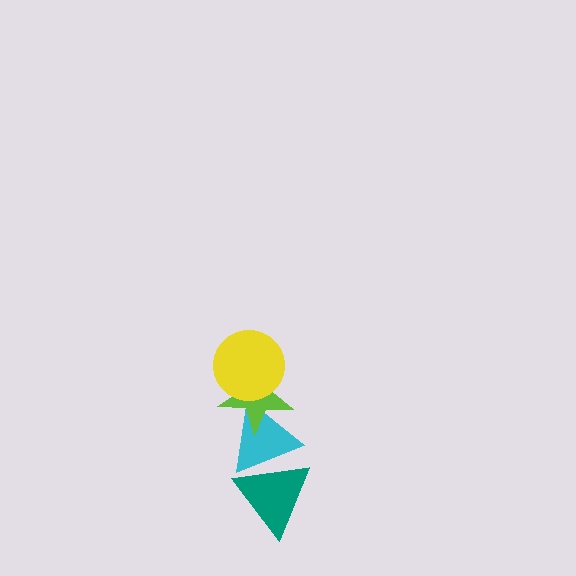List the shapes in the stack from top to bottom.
From top to bottom: the yellow circle, the lime star, the cyan triangle, the teal triangle.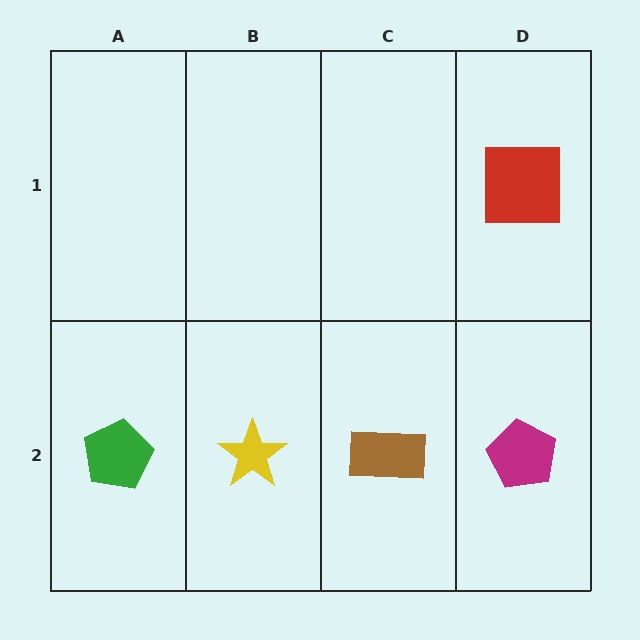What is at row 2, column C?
A brown rectangle.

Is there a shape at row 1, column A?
No, that cell is empty.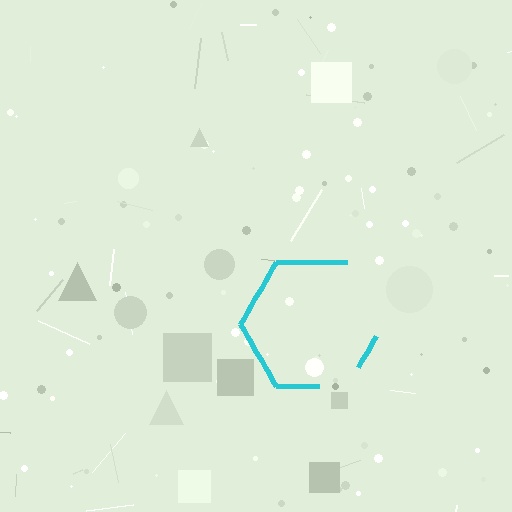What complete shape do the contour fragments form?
The contour fragments form a hexagon.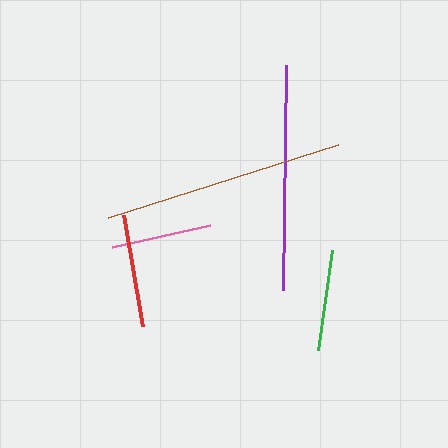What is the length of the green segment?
The green segment is approximately 101 pixels long.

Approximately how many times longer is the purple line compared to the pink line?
The purple line is approximately 2.2 times the length of the pink line.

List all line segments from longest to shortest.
From longest to shortest: brown, purple, red, green, pink.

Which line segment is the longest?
The brown line is the longest at approximately 241 pixels.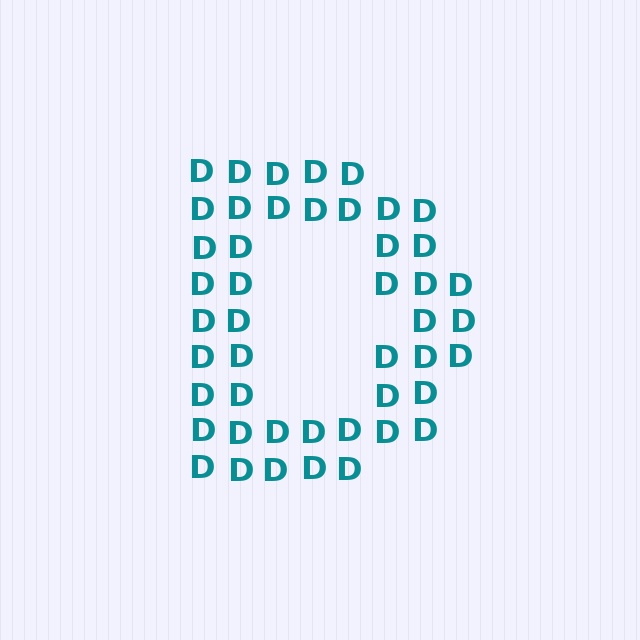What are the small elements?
The small elements are letter D's.